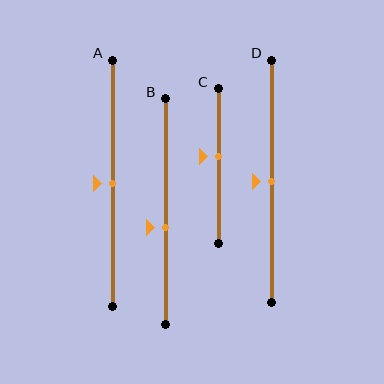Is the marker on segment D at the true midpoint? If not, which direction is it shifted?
Yes, the marker on segment D is at the true midpoint.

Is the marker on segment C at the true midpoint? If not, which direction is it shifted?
No, the marker on segment C is shifted upward by about 6% of the segment length.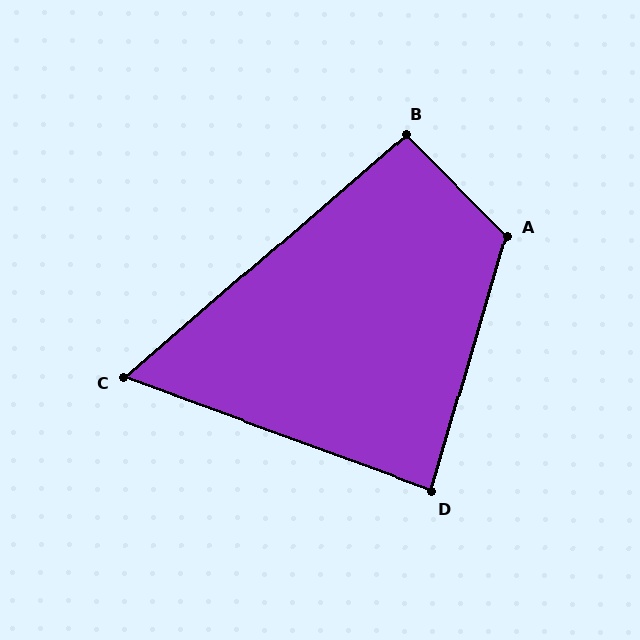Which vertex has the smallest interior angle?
C, at approximately 61 degrees.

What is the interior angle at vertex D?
Approximately 86 degrees (approximately right).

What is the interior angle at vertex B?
Approximately 94 degrees (approximately right).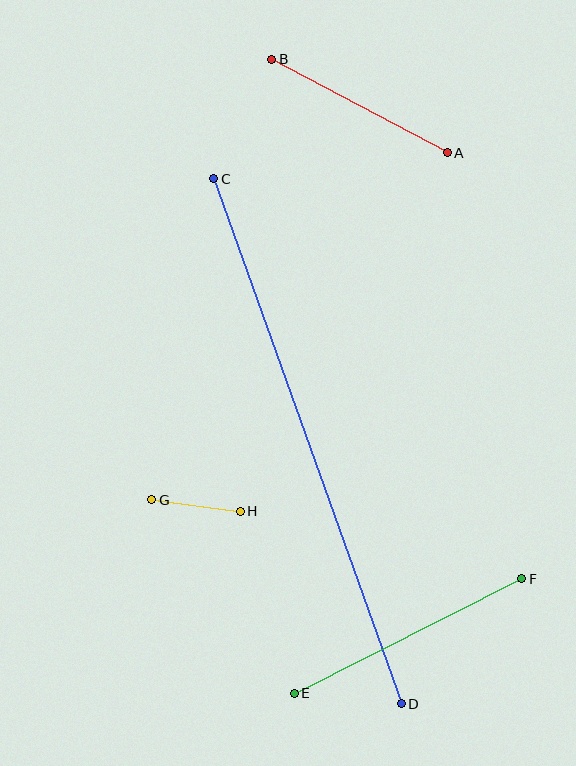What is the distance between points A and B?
The distance is approximately 199 pixels.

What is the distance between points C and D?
The distance is approximately 557 pixels.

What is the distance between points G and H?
The distance is approximately 89 pixels.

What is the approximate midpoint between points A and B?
The midpoint is at approximately (359, 106) pixels.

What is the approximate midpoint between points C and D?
The midpoint is at approximately (307, 441) pixels.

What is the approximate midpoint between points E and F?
The midpoint is at approximately (408, 636) pixels.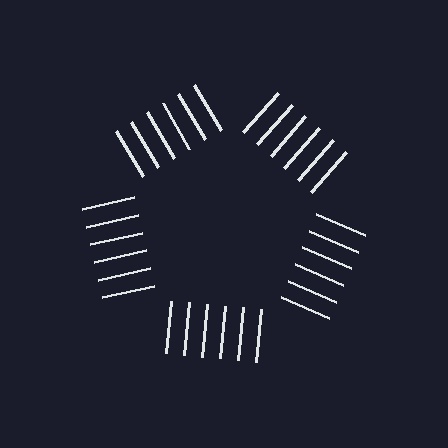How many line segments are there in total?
30 — 6 along each of the 5 edges.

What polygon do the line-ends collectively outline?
An illusory pentagon — the line segments terminate on its edges but no continuous stroke is drawn.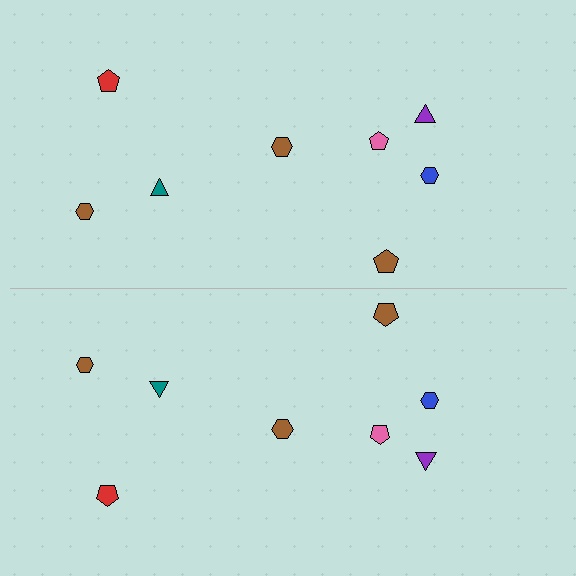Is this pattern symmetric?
Yes, this pattern has bilateral (reflection) symmetry.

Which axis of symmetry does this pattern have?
The pattern has a horizontal axis of symmetry running through the center of the image.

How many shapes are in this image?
There are 16 shapes in this image.